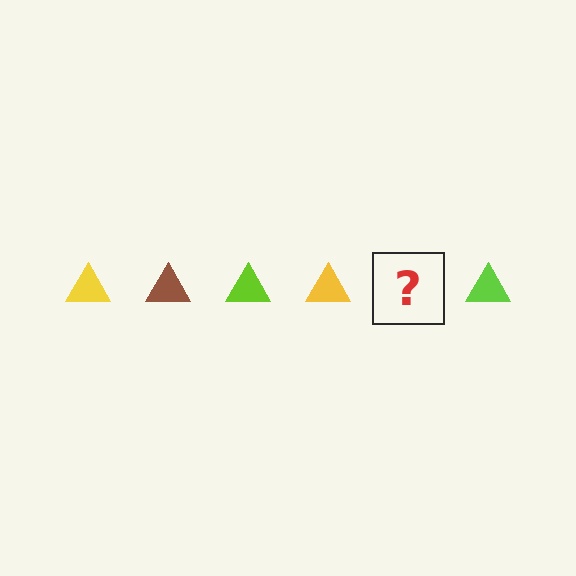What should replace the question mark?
The question mark should be replaced with a brown triangle.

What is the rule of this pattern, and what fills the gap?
The rule is that the pattern cycles through yellow, brown, lime triangles. The gap should be filled with a brown triangle.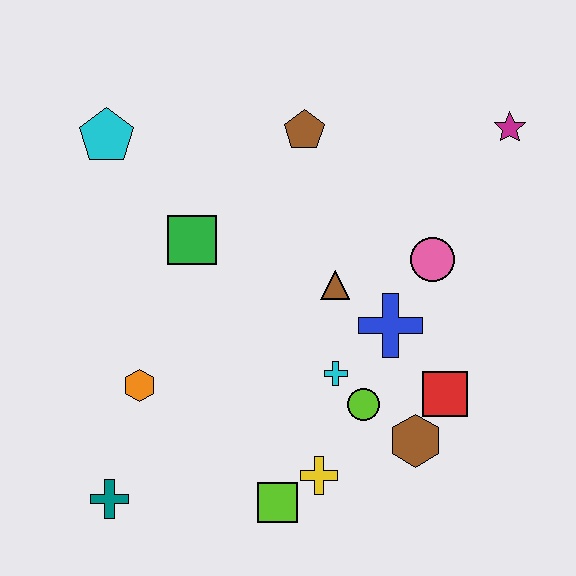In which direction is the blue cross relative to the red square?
The blue cross is above the red square.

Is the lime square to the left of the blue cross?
Yes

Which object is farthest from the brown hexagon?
The cyan pentagon is farthest from the brown hexagon.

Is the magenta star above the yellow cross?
Yes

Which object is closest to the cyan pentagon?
The green square is closest to the cyan pentagon.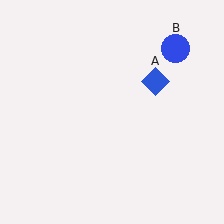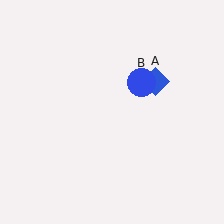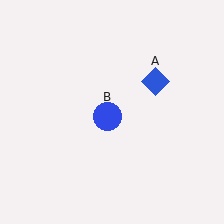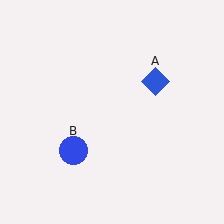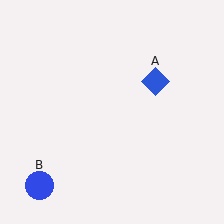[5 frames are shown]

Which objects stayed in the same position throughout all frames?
Blue diamond (object A) remained stationary.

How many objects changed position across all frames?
1 object changed position: blue circle (object B).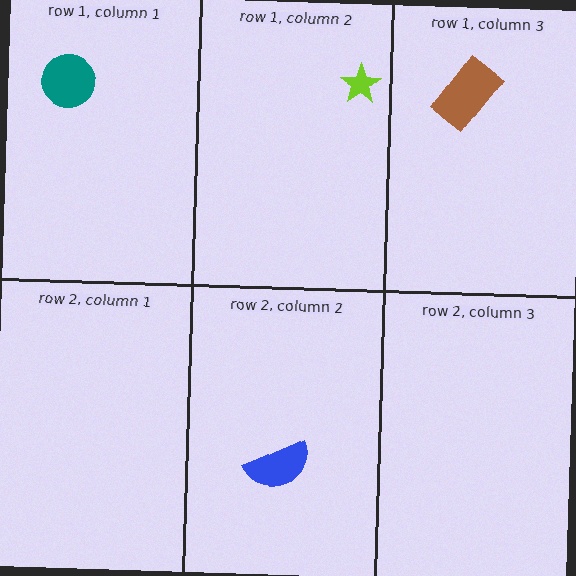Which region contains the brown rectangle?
The row 1, column 3 region.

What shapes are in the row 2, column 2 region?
The blue semicircle.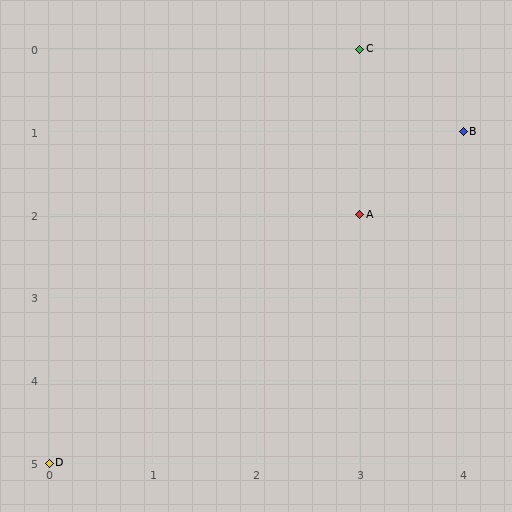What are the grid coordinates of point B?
Point B is at grid coordinates (4, 1).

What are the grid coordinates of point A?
Point A is at grid coordinates (3, 2).